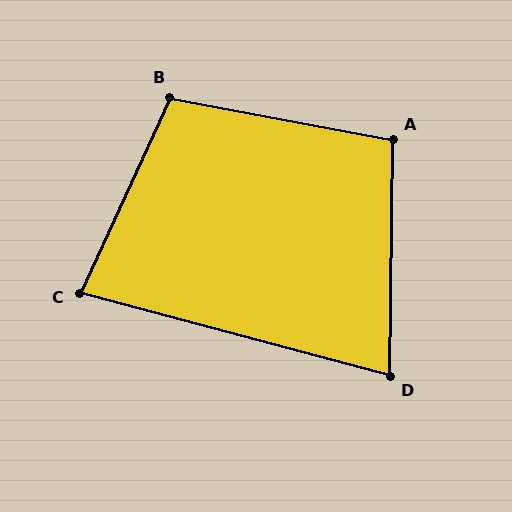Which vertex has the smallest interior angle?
D, at approximately 76 degrees.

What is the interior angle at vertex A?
Approximately 100 degrees (obtuse).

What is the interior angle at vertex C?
Approximately 80 degrees (acute).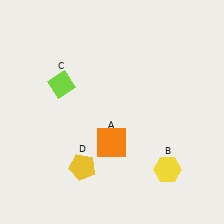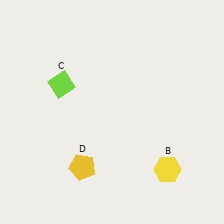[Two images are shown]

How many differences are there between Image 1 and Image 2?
There is 1 difference between the two images.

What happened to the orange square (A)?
The orange square (A) was removed in Image 2. It was in the bottom-left area of Image 1.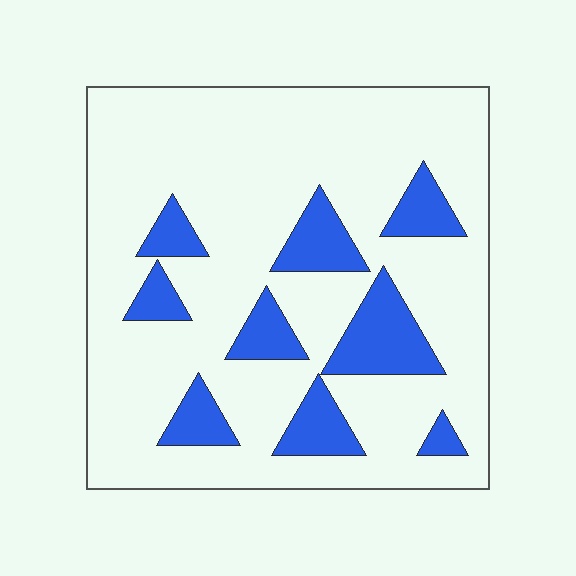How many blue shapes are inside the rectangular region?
9.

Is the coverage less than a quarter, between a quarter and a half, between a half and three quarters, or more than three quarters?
Less than a quarter.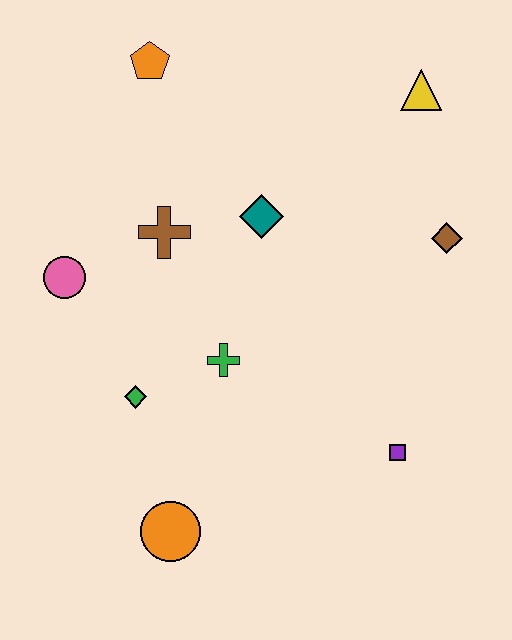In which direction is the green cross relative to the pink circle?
The green cross is to the right of the pink circle.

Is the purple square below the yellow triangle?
Yes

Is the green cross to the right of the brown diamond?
No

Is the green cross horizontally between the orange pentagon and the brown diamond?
Yes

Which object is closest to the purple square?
The green cross is closest to the purple square.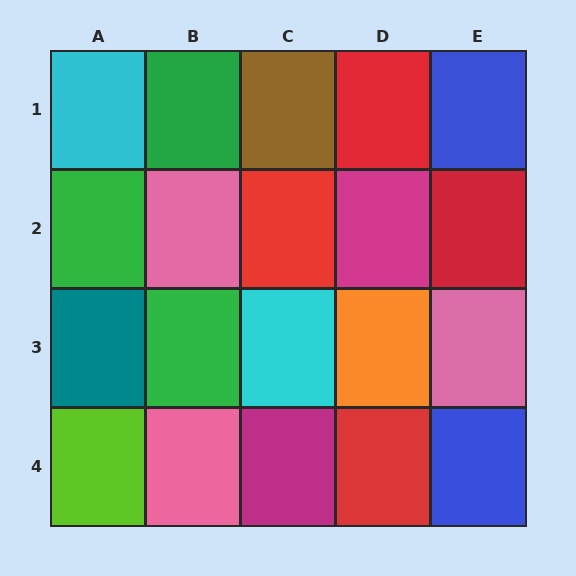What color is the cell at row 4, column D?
Red.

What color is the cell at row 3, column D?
Orange.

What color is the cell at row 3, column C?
Cyan.